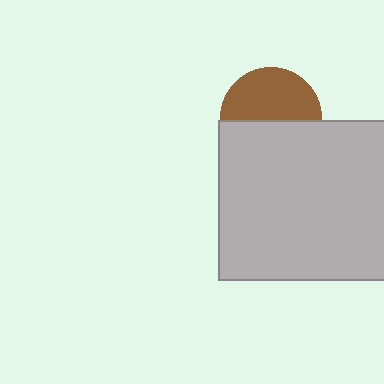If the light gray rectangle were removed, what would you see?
You would see the complete brown circle.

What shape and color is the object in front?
The object in front is a light gray rectangle.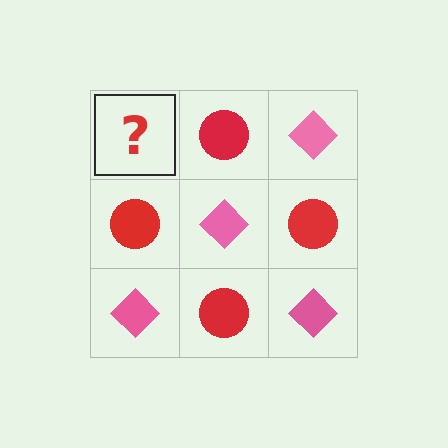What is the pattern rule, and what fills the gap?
The rule is that it alternates pink diamond and red circle in a checkerboard pattern. The gap should be filled with a pink diamond.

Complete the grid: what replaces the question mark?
The question mark should be replaced with a pink diamond.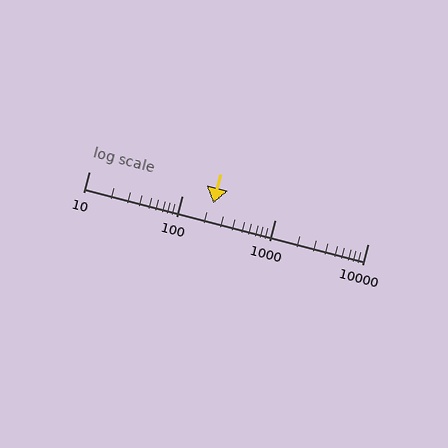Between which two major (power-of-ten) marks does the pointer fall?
The pointer is between 100 and 1000.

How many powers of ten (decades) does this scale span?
The scale spans 3 decades, from 10 to 10000.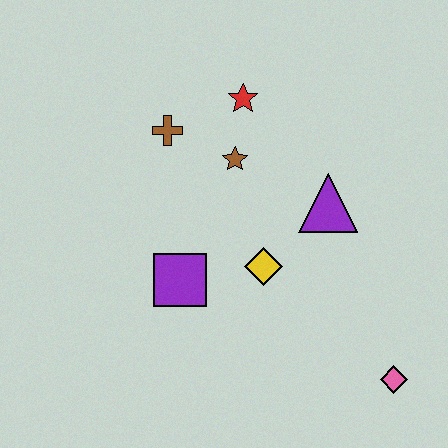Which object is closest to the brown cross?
The brown star is closest to the brown cross.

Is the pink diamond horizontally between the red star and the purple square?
No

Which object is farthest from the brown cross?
The pink diamond is farthest from the brown cross.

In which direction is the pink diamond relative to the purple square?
The pink diamond is to the right of the purple square.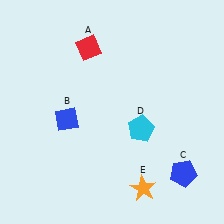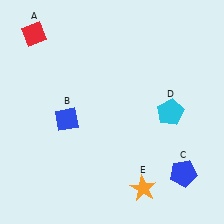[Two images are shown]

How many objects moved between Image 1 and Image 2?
2 objects moved between the two images.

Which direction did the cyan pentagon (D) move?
The cyan pentagon (D) moved right.